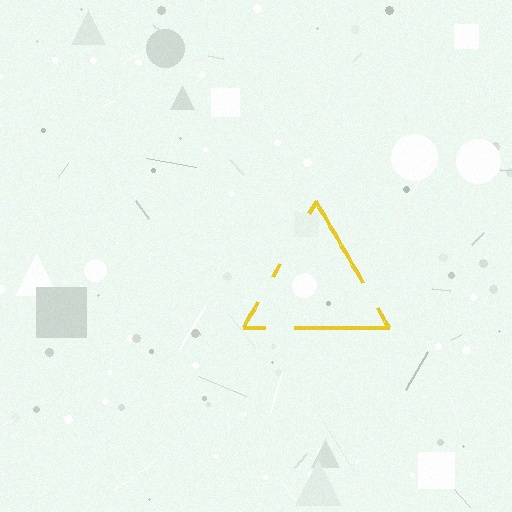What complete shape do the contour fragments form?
The contour fragments form a triangle.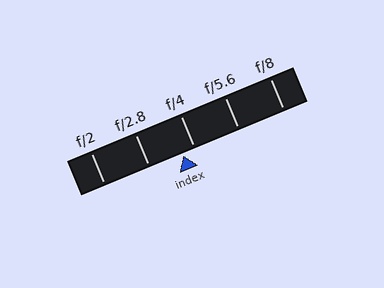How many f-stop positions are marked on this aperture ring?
There are 5 f-stop positions marked.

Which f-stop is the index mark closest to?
The index mark is closest to f/4.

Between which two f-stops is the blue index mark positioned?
The index mark is between f/2.8 and f/4.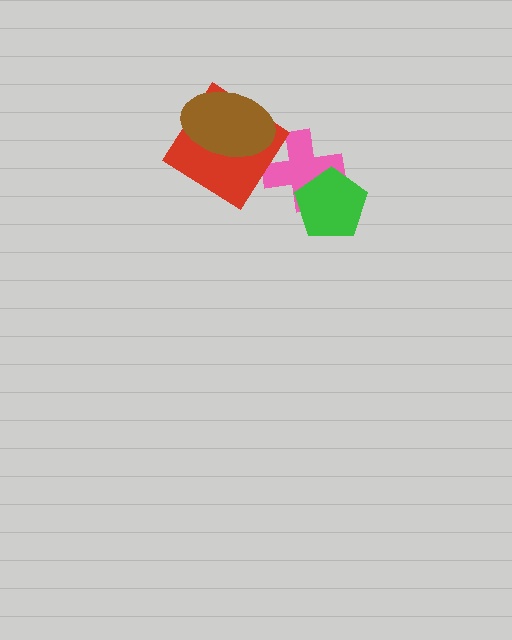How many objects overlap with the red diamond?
1 object overlaps with the red diamond.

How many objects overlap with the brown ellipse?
1 object overlaps with the brown ellipse.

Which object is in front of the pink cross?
The green pentagon is in front of the pink cross.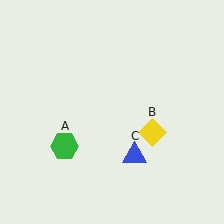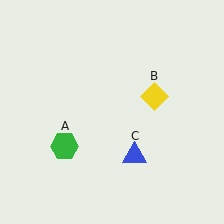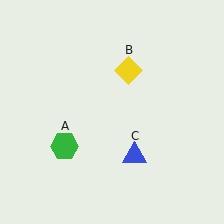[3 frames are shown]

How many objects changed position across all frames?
1 object changed position: yellow diamond (object B).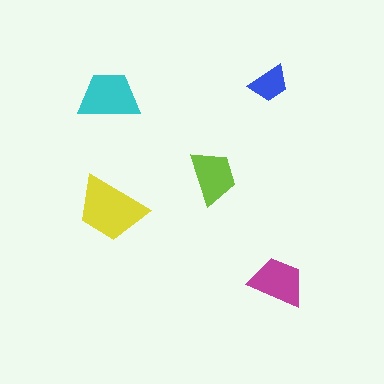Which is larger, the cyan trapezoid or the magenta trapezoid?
The cyan one.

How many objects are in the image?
There are 5 objects in the image.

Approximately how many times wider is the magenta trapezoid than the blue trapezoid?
About 1.5 times wider.